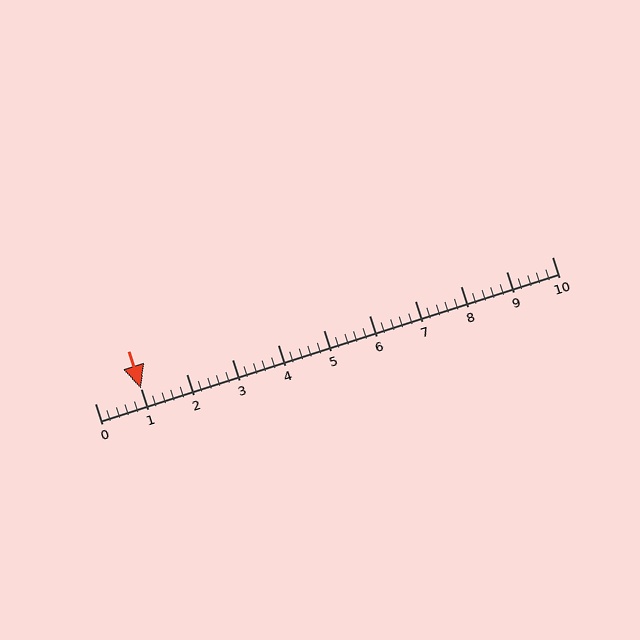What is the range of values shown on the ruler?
The ruler shows values from 0 to 10.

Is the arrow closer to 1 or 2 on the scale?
The arrow is closer to 1.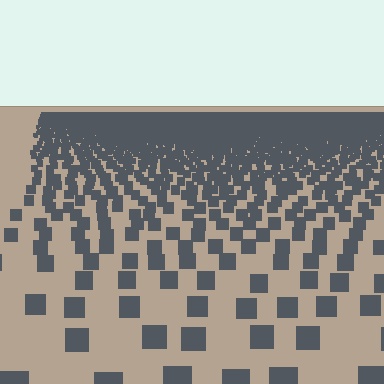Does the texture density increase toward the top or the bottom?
Density increases toward the top.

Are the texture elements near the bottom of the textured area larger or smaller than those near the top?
Larger. Near the bottom, elements are closer to the viewer and appear at a bigger on-screen size.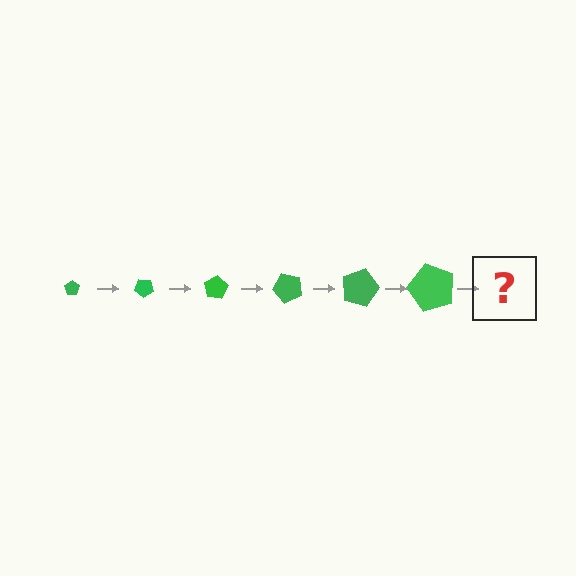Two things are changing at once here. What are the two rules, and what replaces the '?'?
The two rules are that the pentagon grows larger each step and it rotates 40 degrees each step. The '?' should be a pentagon, larger than the previous one and rotated 240 degrees from the start.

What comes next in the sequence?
The next element should be a pentagon, larger than the previous one and rotated 240 degrees from the start.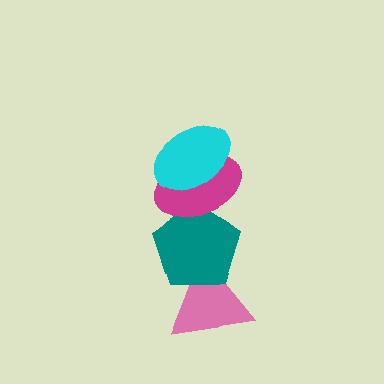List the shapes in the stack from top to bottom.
From top to bottom: the cyan ellipse, the magenta ellipse, the teal pentagon, the pink triangle.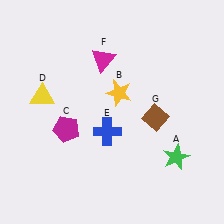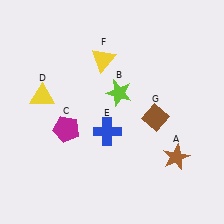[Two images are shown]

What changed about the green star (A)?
In Image 1, A is green. In Image 2, it changed to brown.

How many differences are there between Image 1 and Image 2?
There are 3 differences between the two images.